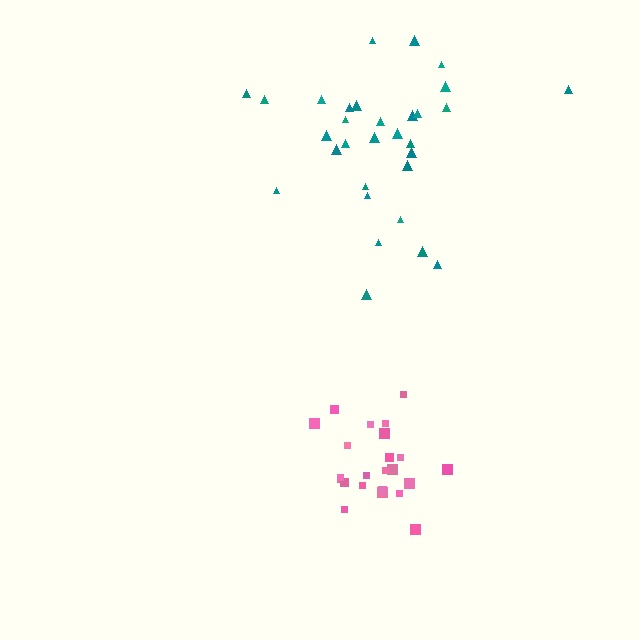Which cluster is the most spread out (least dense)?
Teal.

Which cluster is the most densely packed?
Pink.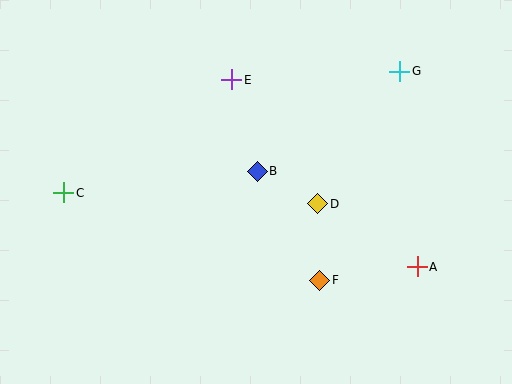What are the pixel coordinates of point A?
Point A is at (417, 267).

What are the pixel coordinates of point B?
Point B is at (257, 171).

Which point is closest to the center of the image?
Point B at (257, 171) is closest to the center.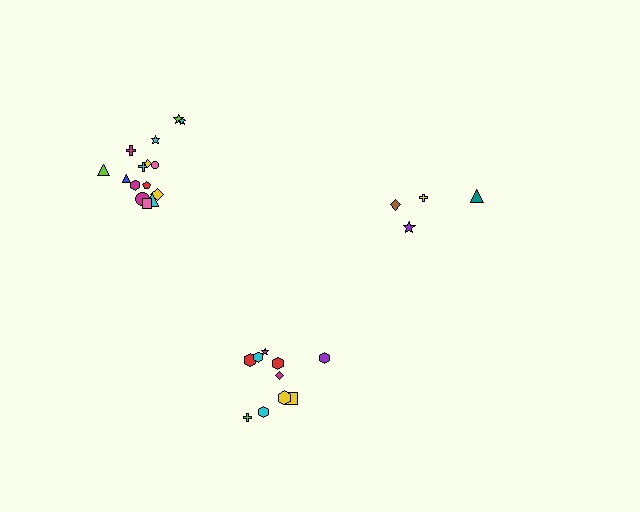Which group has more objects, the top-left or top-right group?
The top-left group.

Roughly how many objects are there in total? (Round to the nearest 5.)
Roughly 30 objects in total.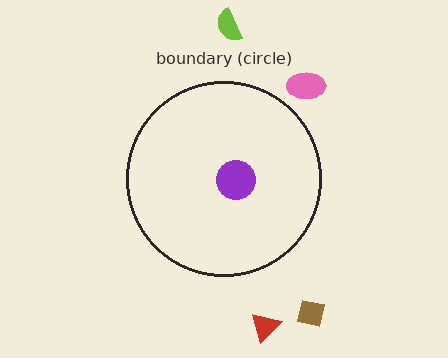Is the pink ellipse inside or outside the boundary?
Outside.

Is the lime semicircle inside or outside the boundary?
Outside.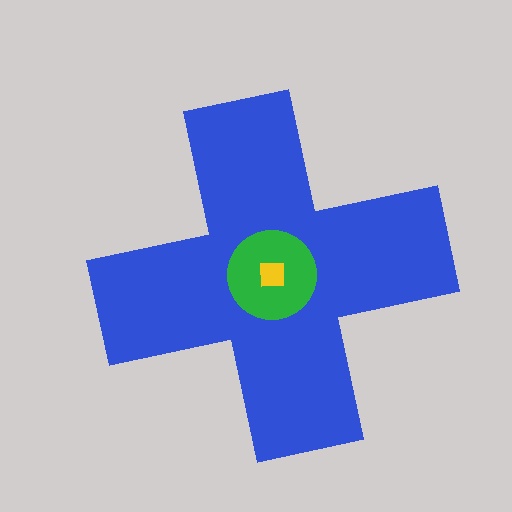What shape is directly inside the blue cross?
The green circle.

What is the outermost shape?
The blue cross.